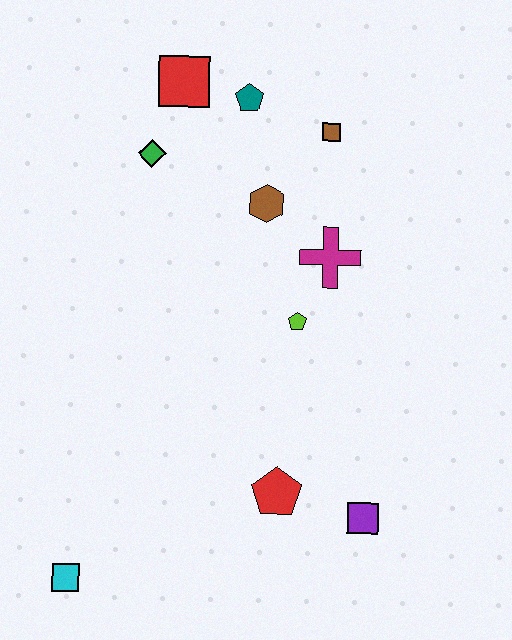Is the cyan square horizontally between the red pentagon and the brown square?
No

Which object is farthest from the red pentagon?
The red square is farthest from the red pentagon.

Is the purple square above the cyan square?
Yes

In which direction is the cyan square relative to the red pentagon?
The cyan square is to the left of the red pentagon.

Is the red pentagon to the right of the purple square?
No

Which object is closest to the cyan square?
The red pentagon is closest to the cyan square.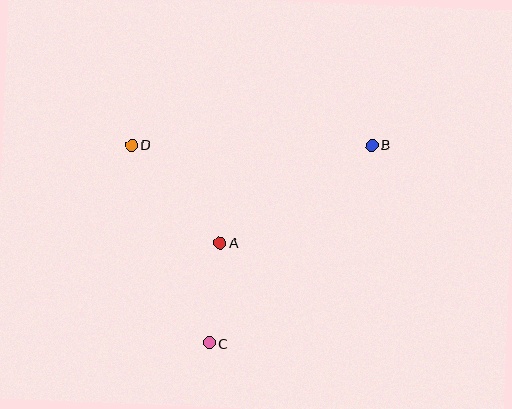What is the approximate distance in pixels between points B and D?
The distance between B and D is approximately 240 pixels.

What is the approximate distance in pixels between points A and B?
The distance between A and B is approximately 180 pixels.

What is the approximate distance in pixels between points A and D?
The distance between A and D is approximately 132 pixels.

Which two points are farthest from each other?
Points B and C are farthest from each other.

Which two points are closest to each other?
Points A and C are closest to each other.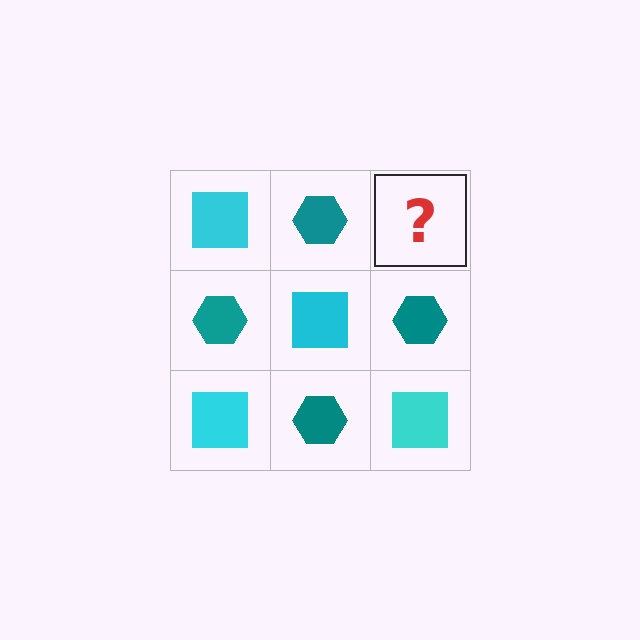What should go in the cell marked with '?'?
The missing cell should contain a cyan square.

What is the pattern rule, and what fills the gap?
The rule is that it alternates cyan square and teal hexagon in a checkerboard pattern. The gap should be filled with a cyan square.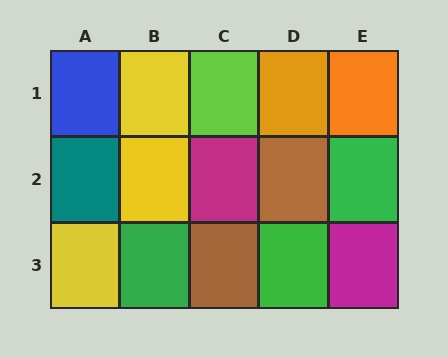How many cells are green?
3 cells are green.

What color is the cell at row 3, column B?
Green.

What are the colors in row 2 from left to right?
Teal, yellow, magenta, brown, green.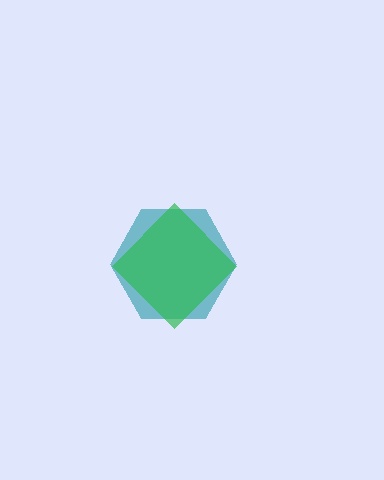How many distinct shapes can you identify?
There are 2 distinct shapes: a teal hexagon, a green diamond.